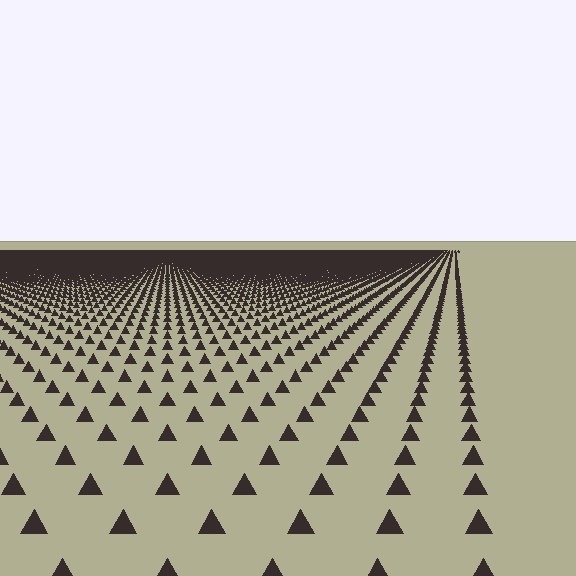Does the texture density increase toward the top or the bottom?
Density increases toward the top.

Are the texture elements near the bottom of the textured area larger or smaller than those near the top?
Larger. Near the bottom, elements are closer to the viewer and appear at a bigger on-screen size.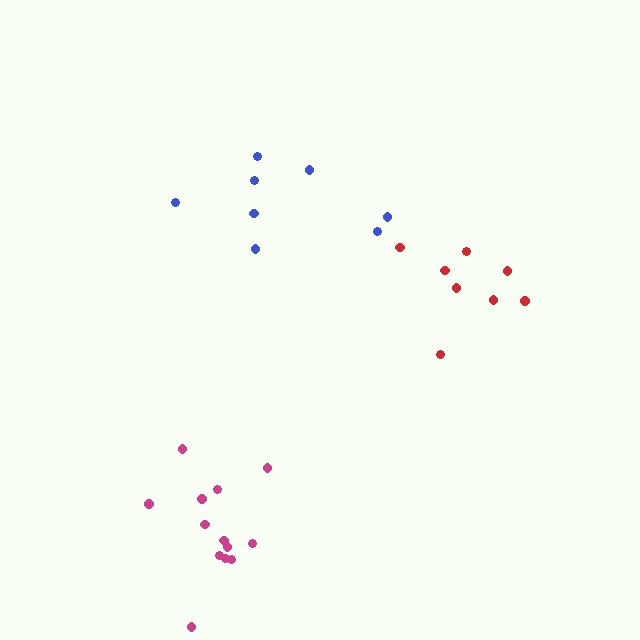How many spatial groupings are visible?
There are 3 spatial groupings.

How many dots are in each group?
Group 1: 13 dots, Group 2: 8 dots, Group 3: 8 dots (29 total).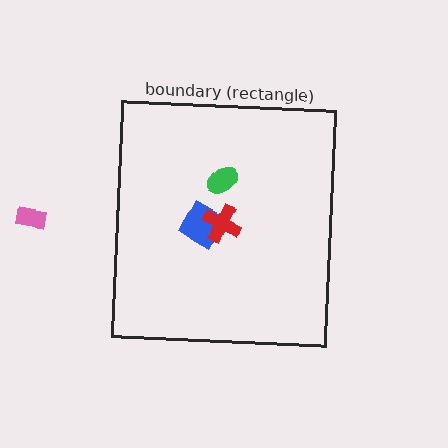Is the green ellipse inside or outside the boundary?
Inside.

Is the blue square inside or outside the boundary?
Inside.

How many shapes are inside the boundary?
3 inside, 1 outside.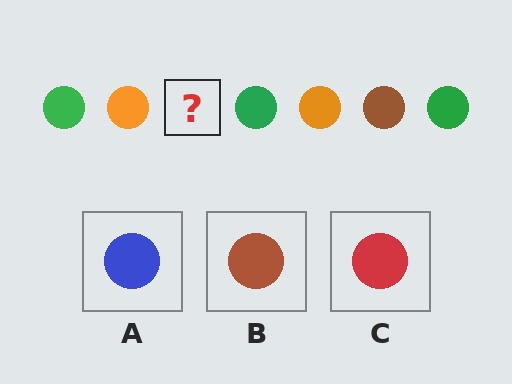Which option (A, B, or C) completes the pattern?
B.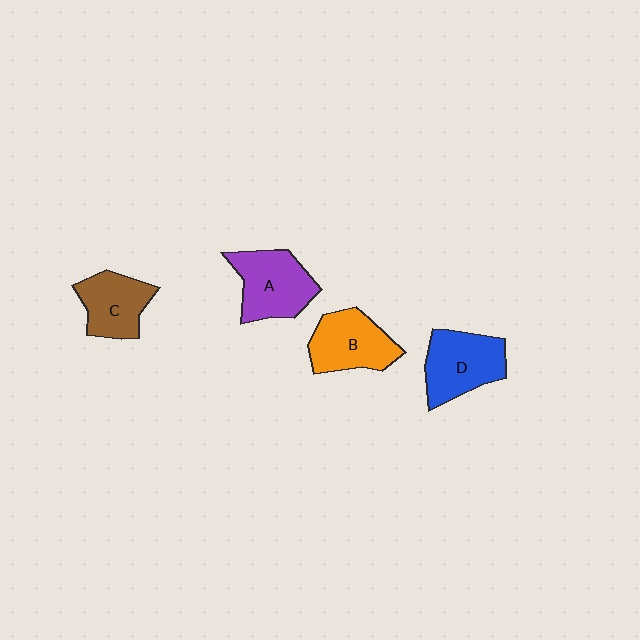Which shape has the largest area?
Shape D (blue).